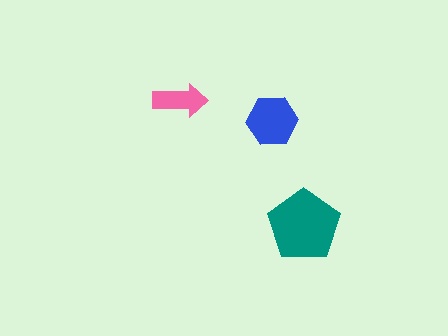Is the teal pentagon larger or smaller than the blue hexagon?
Larger.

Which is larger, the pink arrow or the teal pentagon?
The teal pentagon.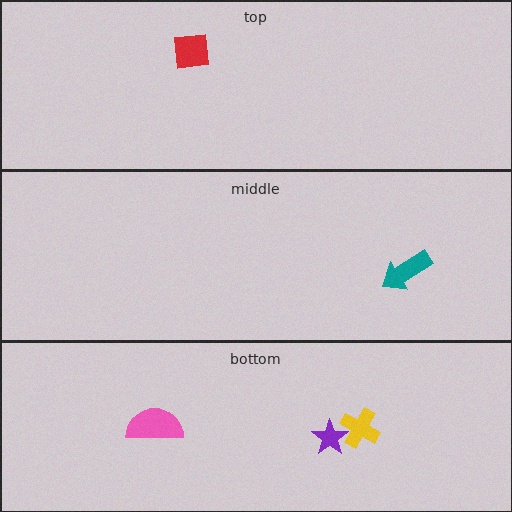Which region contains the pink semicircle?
The bottom region.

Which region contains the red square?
The top region.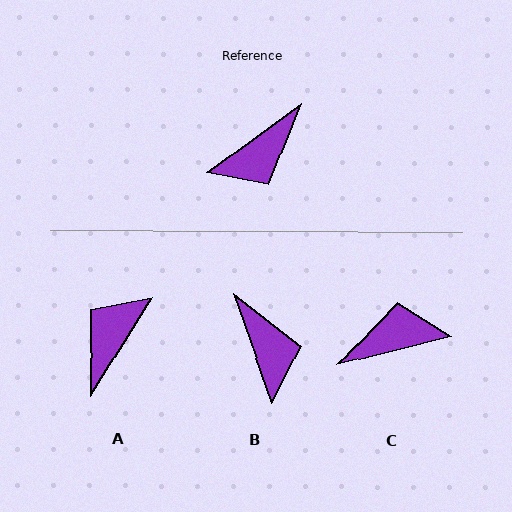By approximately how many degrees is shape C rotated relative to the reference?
Approximately 158 degrees counter-clockwise.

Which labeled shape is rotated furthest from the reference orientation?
C, about 158 degrees away.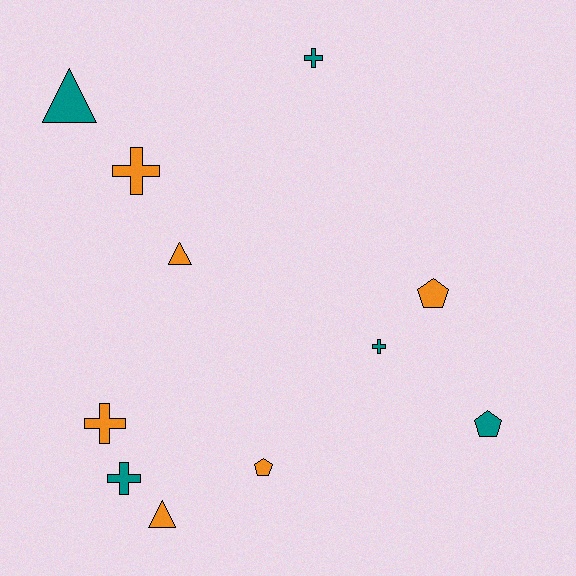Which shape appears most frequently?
Cross, with 5 objects.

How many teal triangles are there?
There is 1 teal triangle.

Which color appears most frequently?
Orange, with 6 objects.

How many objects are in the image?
There are 11 objects.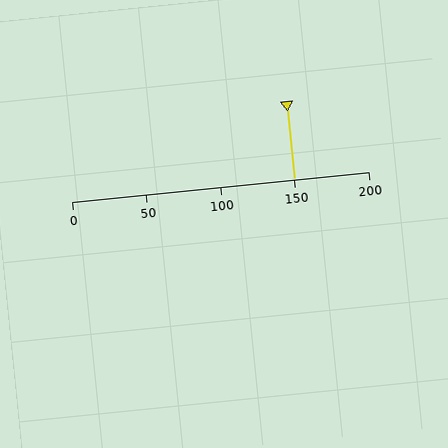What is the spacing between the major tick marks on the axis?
The major ticks are spaced 50 apart.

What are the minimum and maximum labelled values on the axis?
The axis runs from 0 to 200.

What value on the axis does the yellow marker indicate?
The marker indicates approximately 150.